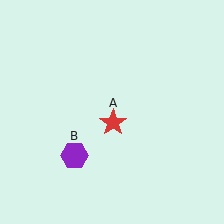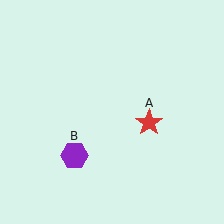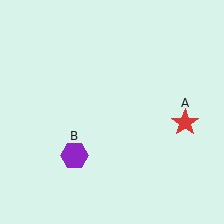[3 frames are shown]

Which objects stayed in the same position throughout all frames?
Purple hexagon (object B) remained stationary.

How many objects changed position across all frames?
1 object changed position: red star (object A).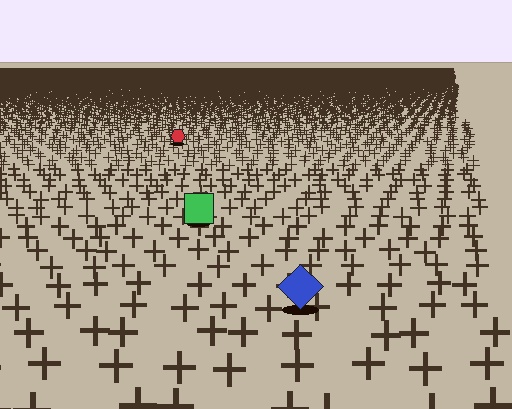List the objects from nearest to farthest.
From nearest to farthest: the blue diamond, the green square, the red hexagon.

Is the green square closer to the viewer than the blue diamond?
No. The blue diamond is closer — you can tell from the texture gradient: the ground texture is coarser near it.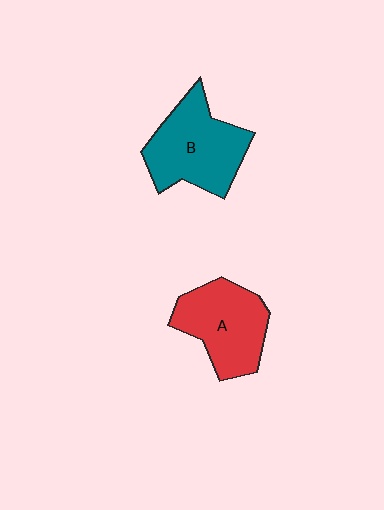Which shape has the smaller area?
Shape A (red).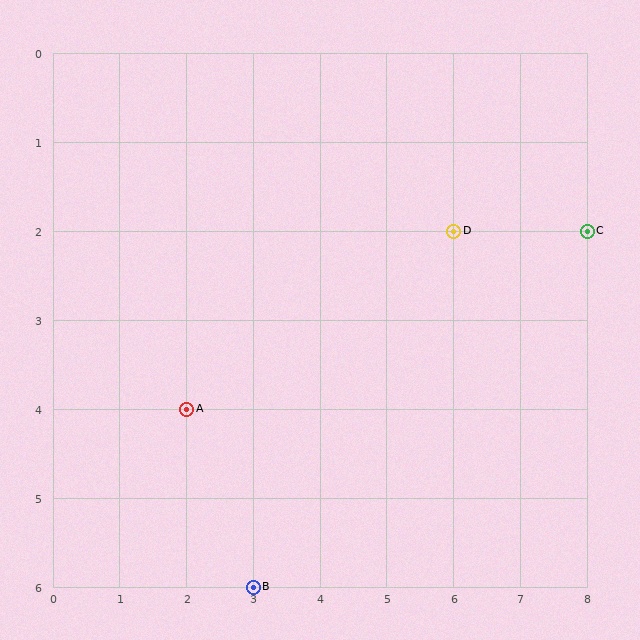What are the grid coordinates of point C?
Point C is at grid coordinates (8, 2).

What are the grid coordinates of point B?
Point B is at grid coordinates (3, 6).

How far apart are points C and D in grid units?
Points C and D are 2 columns apart.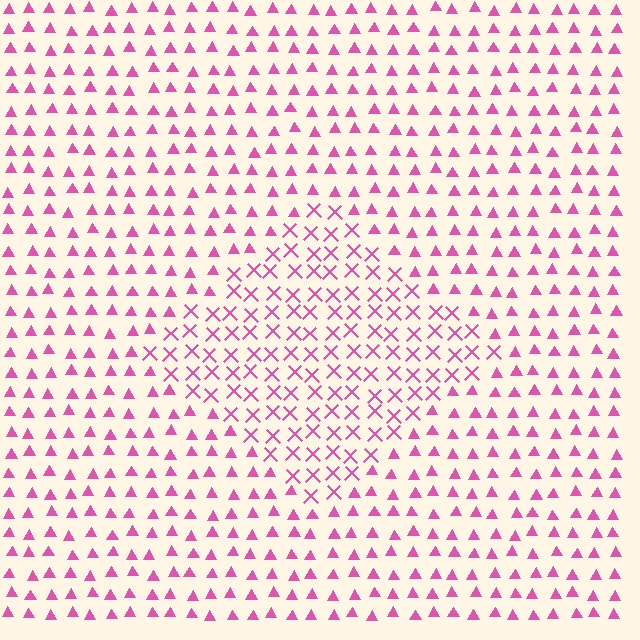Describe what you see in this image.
The image is filled with small pink elements arranged in a uniform grid. A diamond-shaped region contains X marks, while the surrounding area contains triangles. The boundary is defined purely by the change in element shape.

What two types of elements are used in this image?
The image uses X marks inside the diamond region and triangles outside it.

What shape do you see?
I see a diamond.